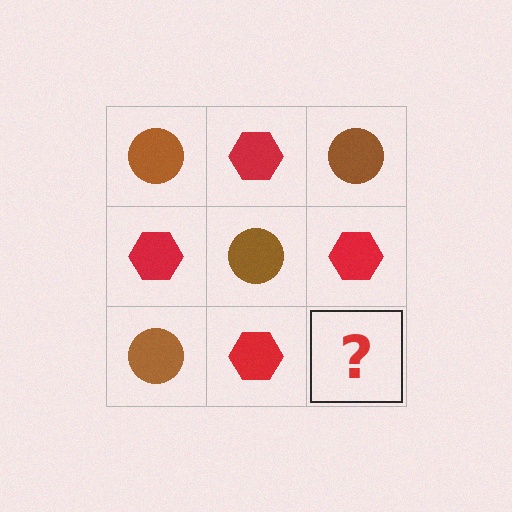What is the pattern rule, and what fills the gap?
The rule is that it alternates brown circle and red hexagon in a checkerboard pattern. The gap should be filled with a brown circle.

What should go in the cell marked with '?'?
The missing cell should contain a brown circle.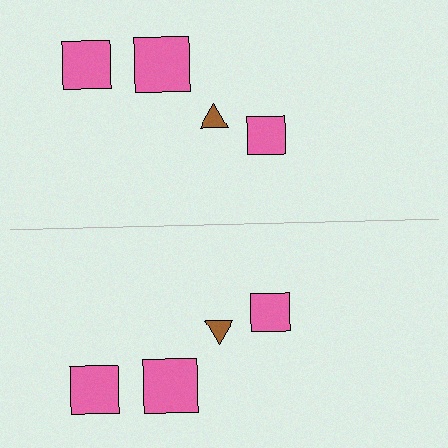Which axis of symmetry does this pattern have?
The pattern has a horizontal axis of symmetry running through the center of the image.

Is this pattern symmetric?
Yes, this pattern has bilateral (reflection) symmetry.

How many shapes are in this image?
There are 8 shapes in this image.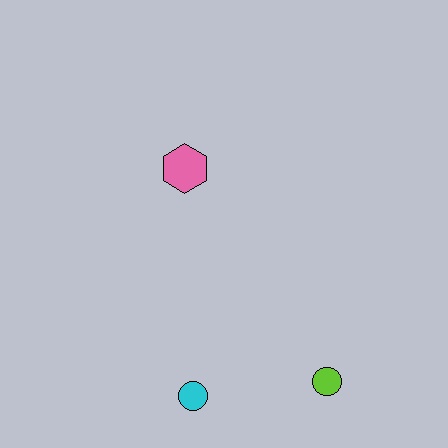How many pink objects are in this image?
There is 1 pink object.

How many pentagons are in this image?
There are no pentagons.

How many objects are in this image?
There are 3 objects.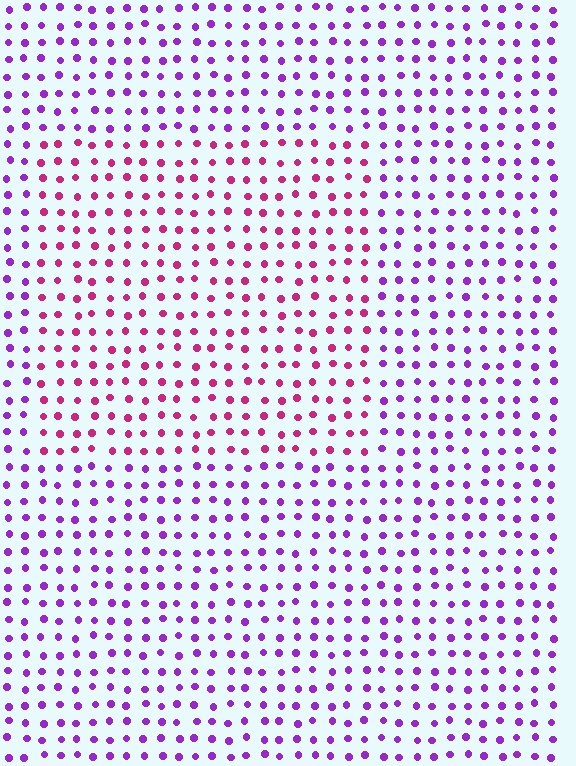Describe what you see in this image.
The image is filled with small purple elements in a uniform arrangement. A rectangle-shaped region is visible where the elements are tinted to a slightly different hue, forming a subtle color boundary.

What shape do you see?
I see a rectangle.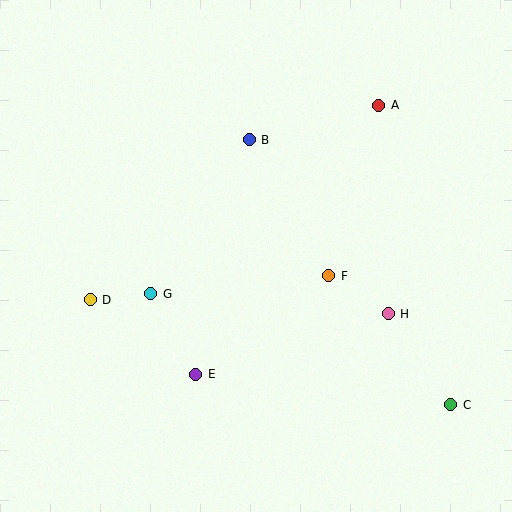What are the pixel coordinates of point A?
Point A is at (379, 105).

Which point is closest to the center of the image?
Point F at (329, 276) is closest to the center.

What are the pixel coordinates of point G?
Point G is at (151, 294).